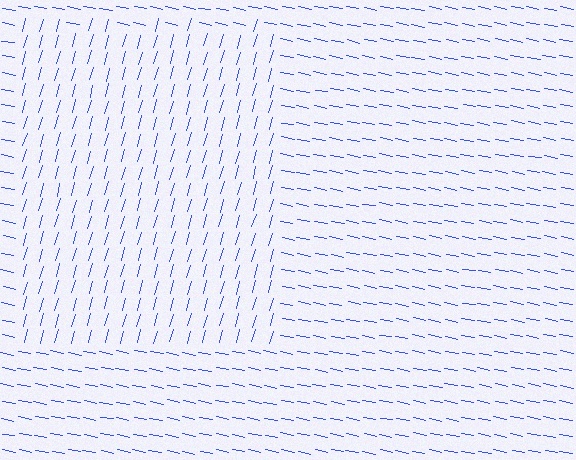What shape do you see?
I see a rectangle.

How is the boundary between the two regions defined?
The boundary is defined purely by a change in line orientation (approximately 85 degrees difference). All lines are the same color and thickness.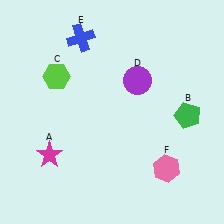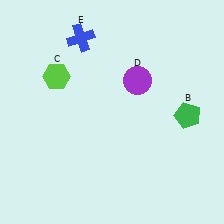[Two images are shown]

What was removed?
The magenta star (A), the pink hexagon (F) were removed in Image 2.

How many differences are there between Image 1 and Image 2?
There are 2 differences between the two images.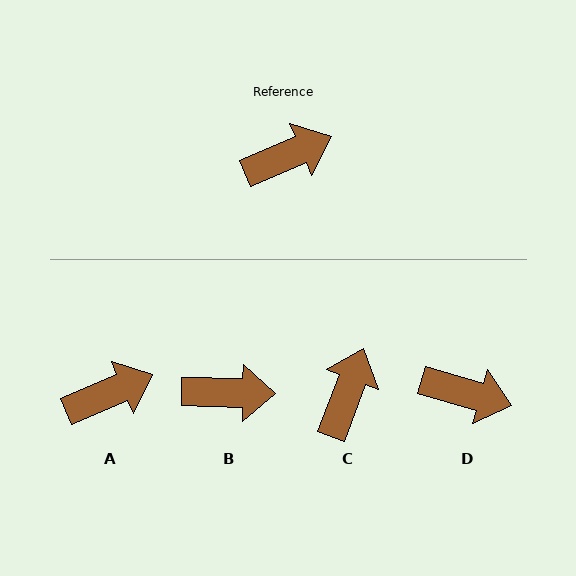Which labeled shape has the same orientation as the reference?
A.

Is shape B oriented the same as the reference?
No, it is off by about 24 degrees.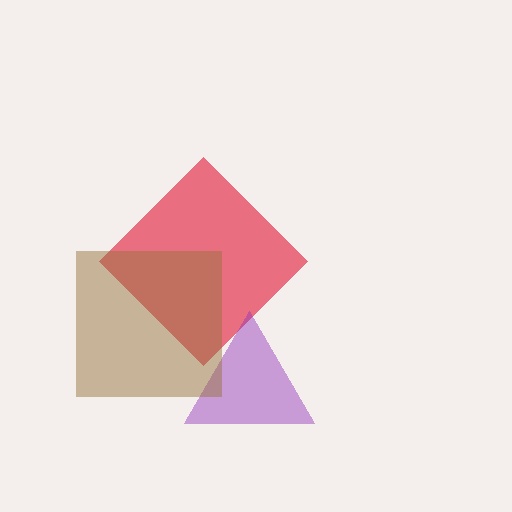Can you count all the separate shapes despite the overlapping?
Yes, there are 3 separate shapes.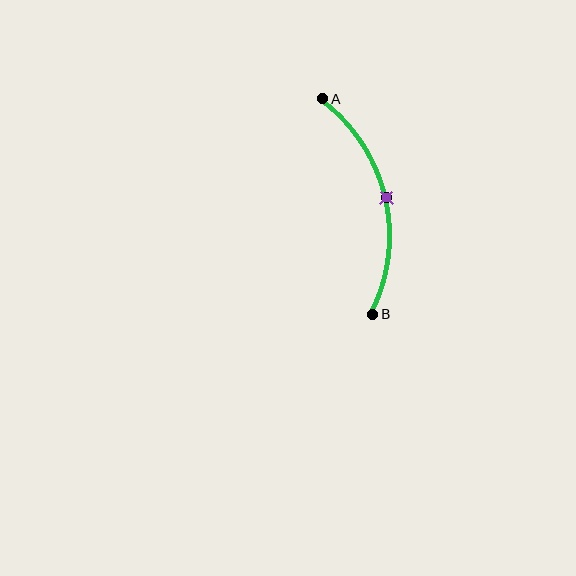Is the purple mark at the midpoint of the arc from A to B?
Yes. The purple mark lies on the arc at equal arc-length from both A and B — it is the arc midpoint.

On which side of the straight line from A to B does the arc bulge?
The arc bulges to the right of the straight line connecting A and B.